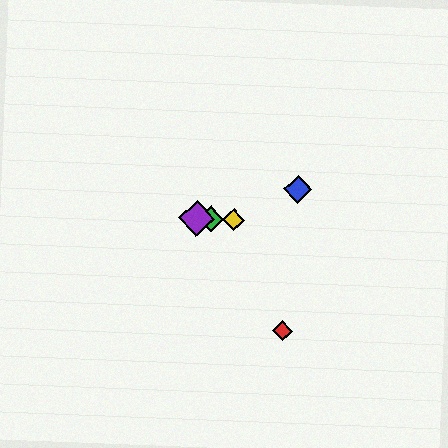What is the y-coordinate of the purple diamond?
The purple diamond is at y≈218.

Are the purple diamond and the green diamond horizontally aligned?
Yes, both are at y≈218.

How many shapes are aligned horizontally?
3 shapes (the green diamond, the yellow diamond, the purple diamond) are aligned horizontally.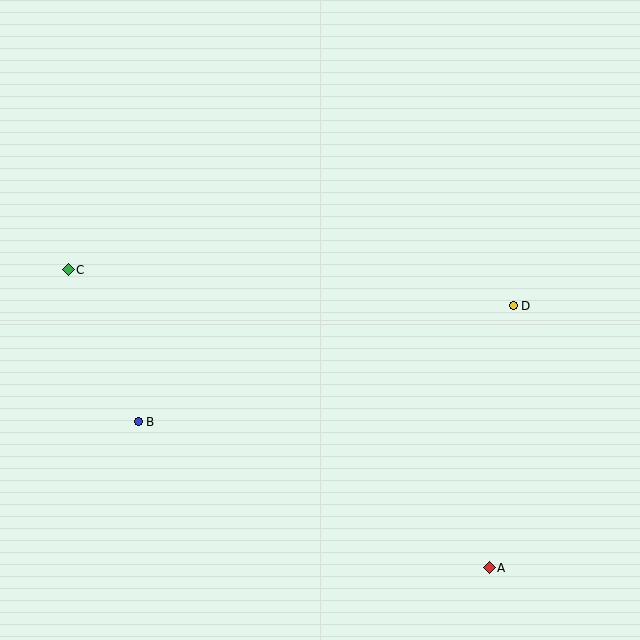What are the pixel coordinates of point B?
Point B is at (138, 422).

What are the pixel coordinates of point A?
Point A is at (489, 568).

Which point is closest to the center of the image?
Point D at (513, 306) is closest to the center.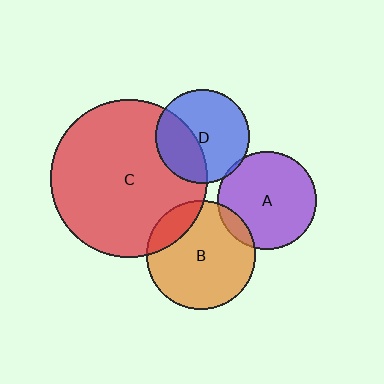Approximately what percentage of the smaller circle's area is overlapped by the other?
Approximately 5%.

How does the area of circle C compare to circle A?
Approximately 2.5 times.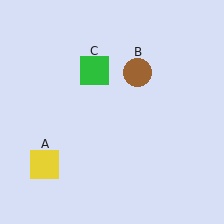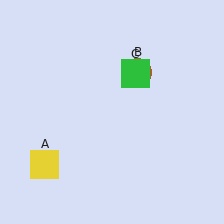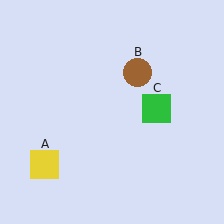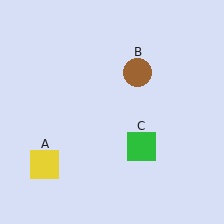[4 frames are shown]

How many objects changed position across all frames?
1 object changed position: green square (object C).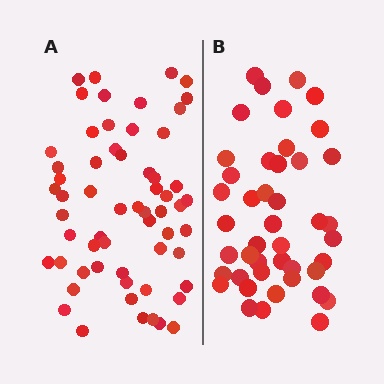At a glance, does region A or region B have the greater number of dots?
Region A (the left region) has more dots.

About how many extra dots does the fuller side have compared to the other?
Region A has approximately 15 more dots than region B.